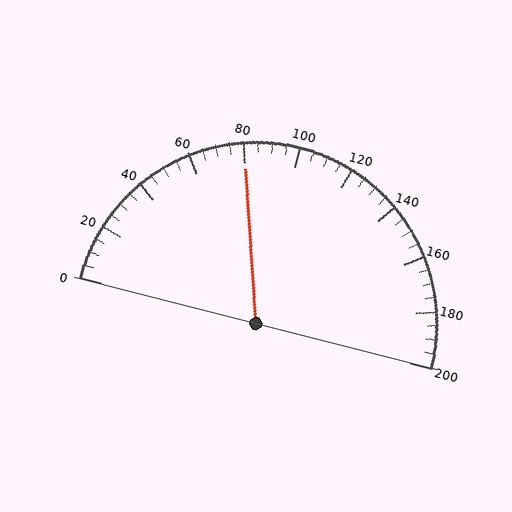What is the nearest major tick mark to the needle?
The nearest major tick mark is 80.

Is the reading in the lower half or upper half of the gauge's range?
The reading is in the lower half of the range (0 to 200).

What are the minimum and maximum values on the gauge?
The gauge ranges from 0 to 200.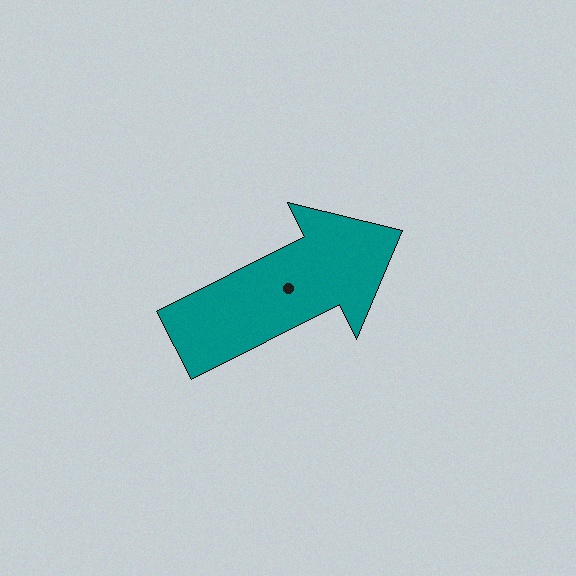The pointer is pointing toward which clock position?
Roughly 2 o'clock.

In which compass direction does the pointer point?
Northeast.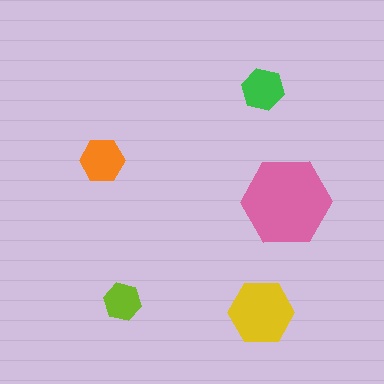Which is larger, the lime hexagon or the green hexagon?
The green one.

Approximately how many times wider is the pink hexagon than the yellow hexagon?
About 1.5 times wider.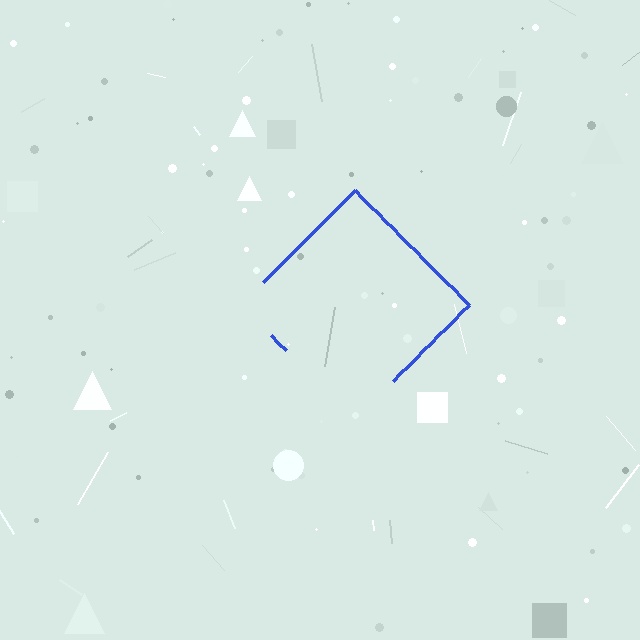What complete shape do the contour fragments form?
The contour fragments form a diamond.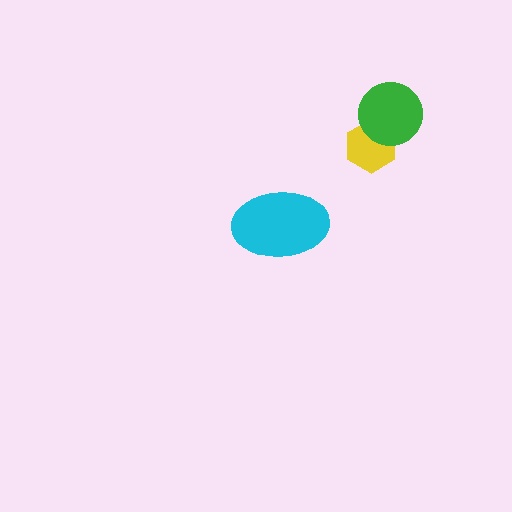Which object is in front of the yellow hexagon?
The green circle is in front of the yellow hexagon.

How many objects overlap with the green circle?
1 object overlaps with the green circle.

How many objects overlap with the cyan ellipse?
0 objects overlap with the cyan ellipse.